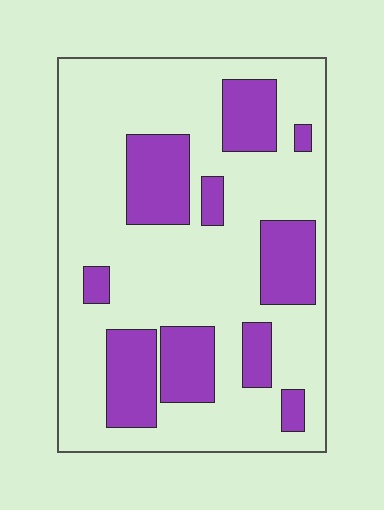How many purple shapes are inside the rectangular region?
10.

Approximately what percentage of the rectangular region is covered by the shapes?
Approximately 30%.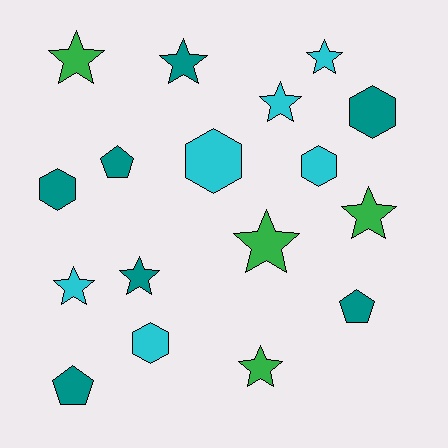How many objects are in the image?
There are 17 objects.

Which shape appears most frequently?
Star, with 9 objects.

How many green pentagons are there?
There are no green pentagons.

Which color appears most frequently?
Teal, with 7 objects.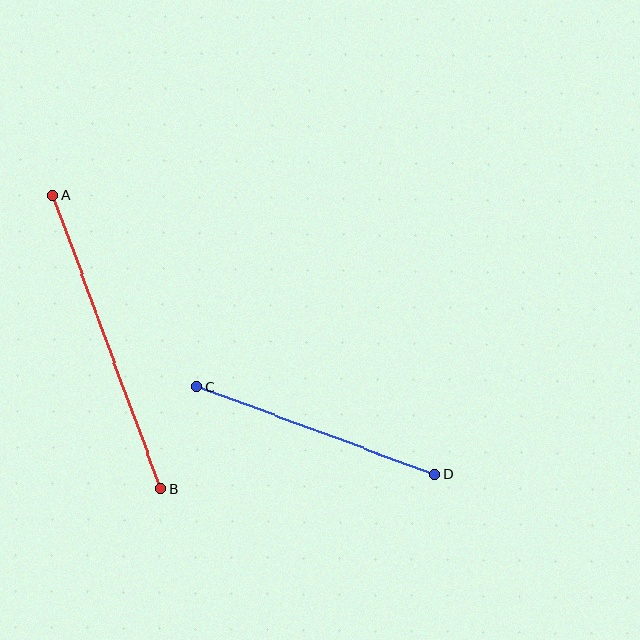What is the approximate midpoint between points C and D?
The midpoint is at approximately (316, 431) pixels.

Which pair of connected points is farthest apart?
Points A and B are farthest apart.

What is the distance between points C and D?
The distance is approximately 254 pixels.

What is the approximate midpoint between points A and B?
The midpoint is at approximately (107, 342) pixels.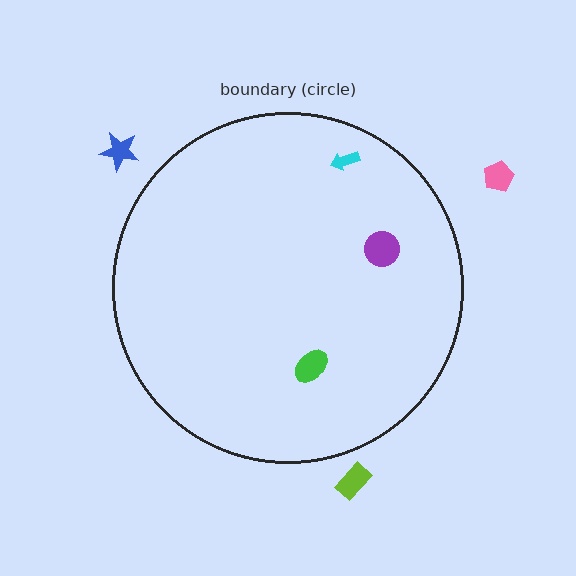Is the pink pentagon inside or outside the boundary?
Outside.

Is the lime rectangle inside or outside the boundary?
Outside.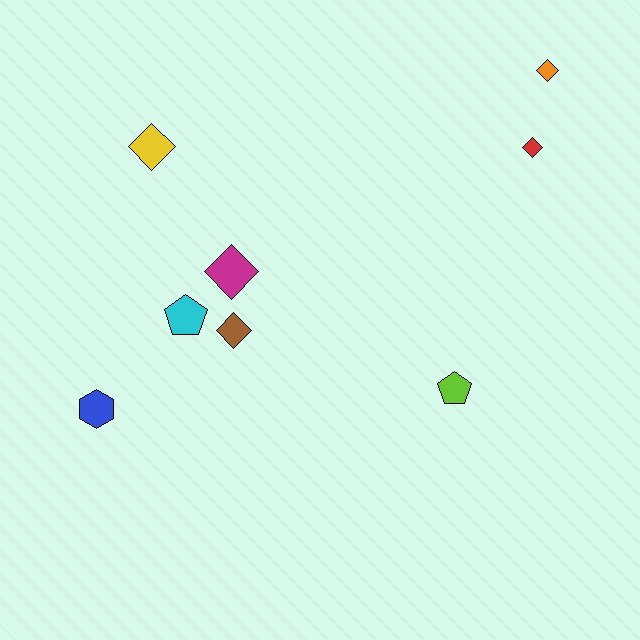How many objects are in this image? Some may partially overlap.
There are 8 objects.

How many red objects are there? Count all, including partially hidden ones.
There is 1 red object.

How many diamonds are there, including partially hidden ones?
There are 5 diamonds.